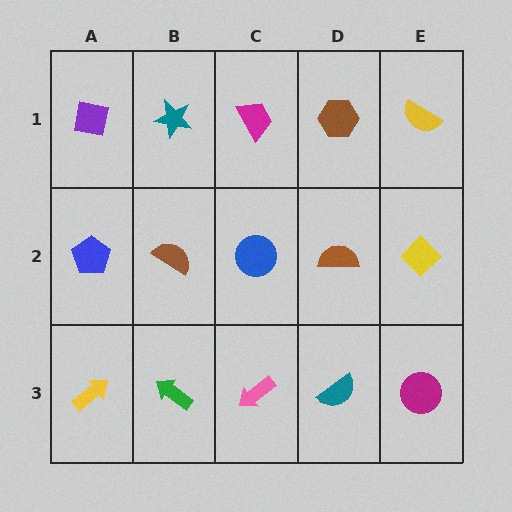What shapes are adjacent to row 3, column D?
A brown semicircle (row 2, column D), a pink arrow (row 3, column C), a magenta circle (row 3, column E).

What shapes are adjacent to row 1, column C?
A blue circle (row 2, column C), a teal star (row 1, column B), a brown hexagon (row 1, column D).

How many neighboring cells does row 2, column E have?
3.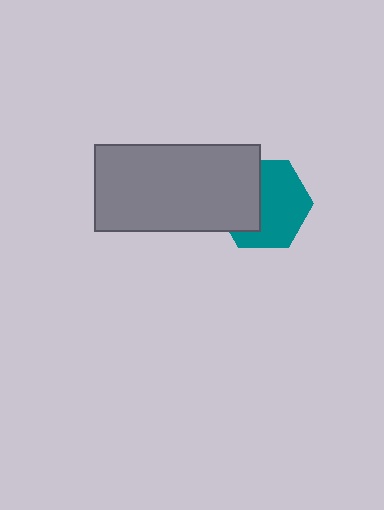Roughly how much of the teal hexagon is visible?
About half of it is visible (roughly 59%).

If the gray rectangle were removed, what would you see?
You would see the complete teal hexagon.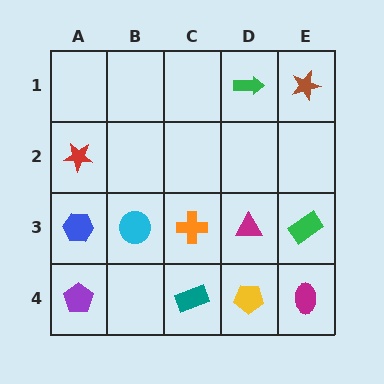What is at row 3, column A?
A blue hexagon.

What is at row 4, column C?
A teal rectangle.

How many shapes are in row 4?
4 shapes.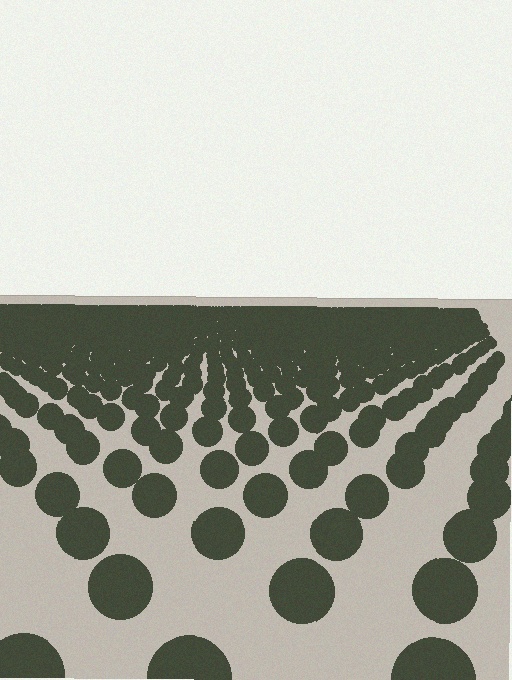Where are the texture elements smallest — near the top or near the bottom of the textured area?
Near the top.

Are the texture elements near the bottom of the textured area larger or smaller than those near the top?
Larger. Near the bottom, elements are closer to the viewer and appear at a bigger on-screen size.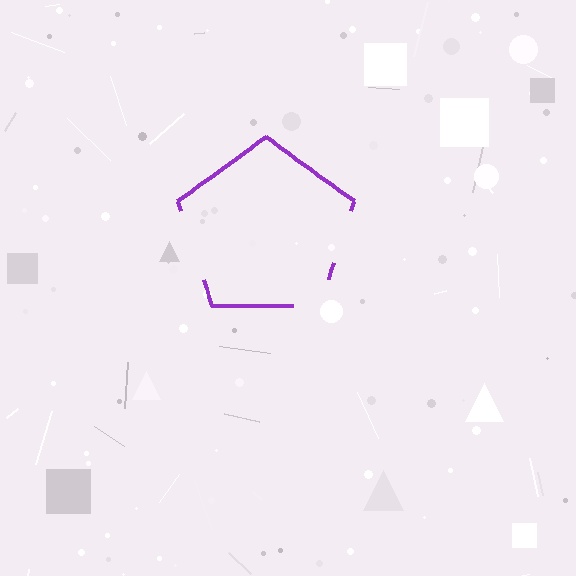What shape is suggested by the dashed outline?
The dashed outline suggests a pentagon.